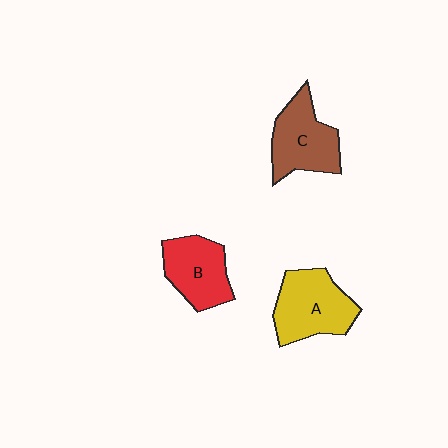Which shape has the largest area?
Shape A (yellow).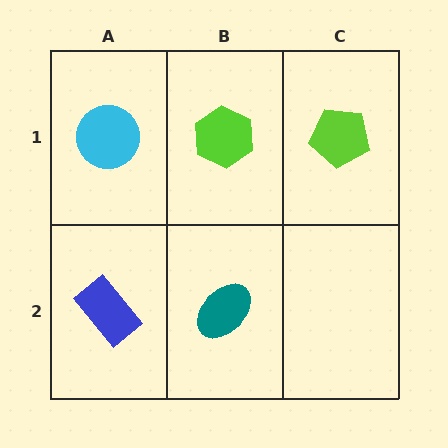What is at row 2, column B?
A teal ellipse.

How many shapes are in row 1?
3 shapes.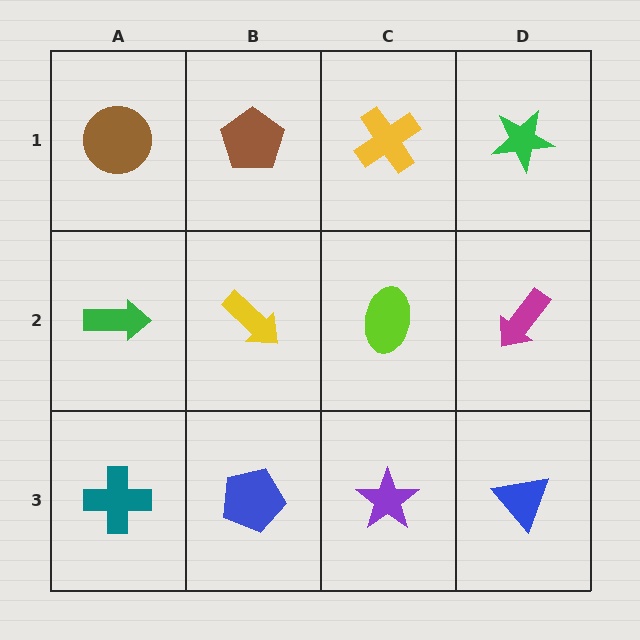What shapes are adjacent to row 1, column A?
A green arrow (row 2, column A), a brown pentagon (row 1, column B).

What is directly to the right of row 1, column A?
A brown pentagon.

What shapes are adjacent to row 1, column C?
A lime ellipse (row 2, column C), a brown pentagon (row 1, column B), a green star (row 1, column D).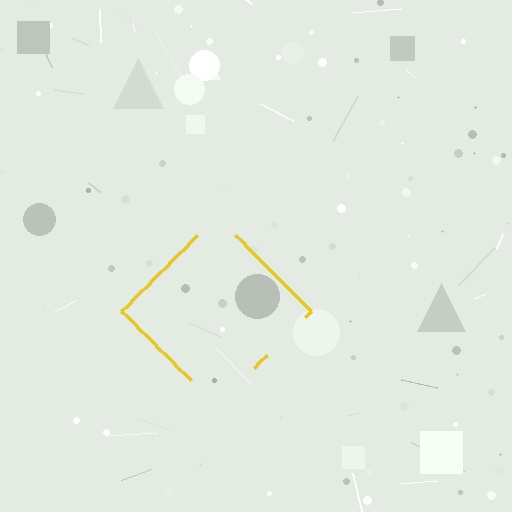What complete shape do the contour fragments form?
The contour fragments form a diamond.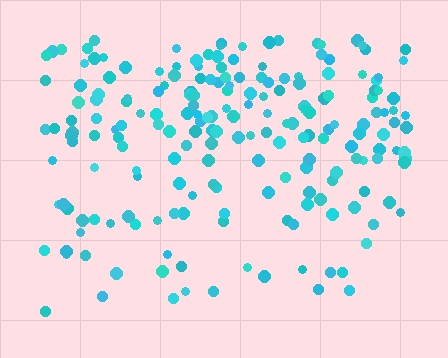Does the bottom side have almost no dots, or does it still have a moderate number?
Still a moderate number, just noticeably fewer than the top.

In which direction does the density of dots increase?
From bottom to top, with the top side densest.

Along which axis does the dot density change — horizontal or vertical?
Vertical.